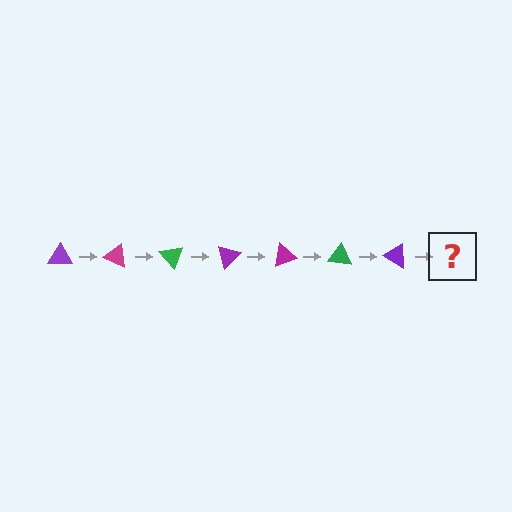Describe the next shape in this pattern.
It should be a magenta triangle, rotated 175 degrees from the start.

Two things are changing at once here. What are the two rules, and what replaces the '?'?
The two rules are that it rotates 25 degrees each step and the color cycles through purple, magenta, and green. The '?' should be a magenta triangle, rotated 175 degrees from the start.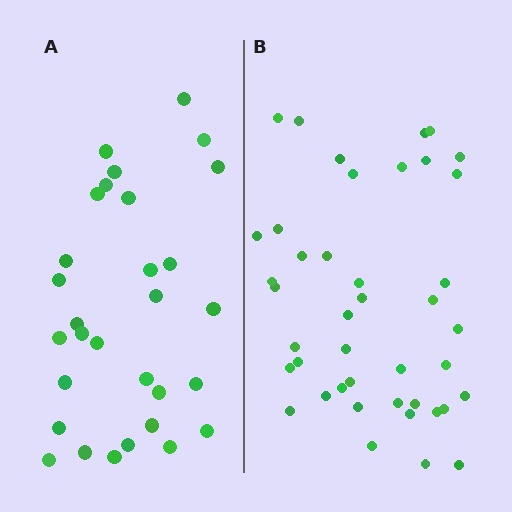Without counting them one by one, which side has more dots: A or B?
Region B (the right region) has more dots.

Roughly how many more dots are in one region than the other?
Region B has roughly 12 or so more dots than region A.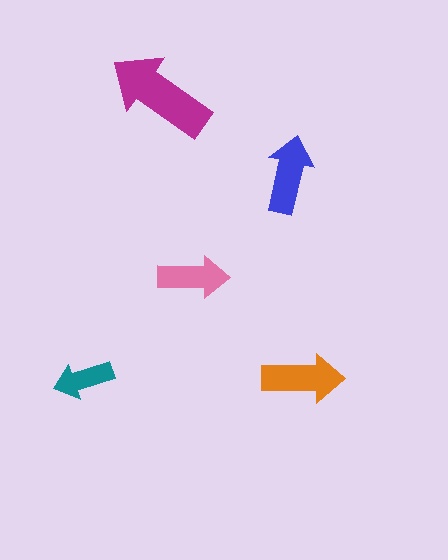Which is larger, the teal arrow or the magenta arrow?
The magenta one.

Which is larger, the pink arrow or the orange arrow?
The orange one.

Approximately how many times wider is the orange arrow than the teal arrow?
About 1.5 times wider.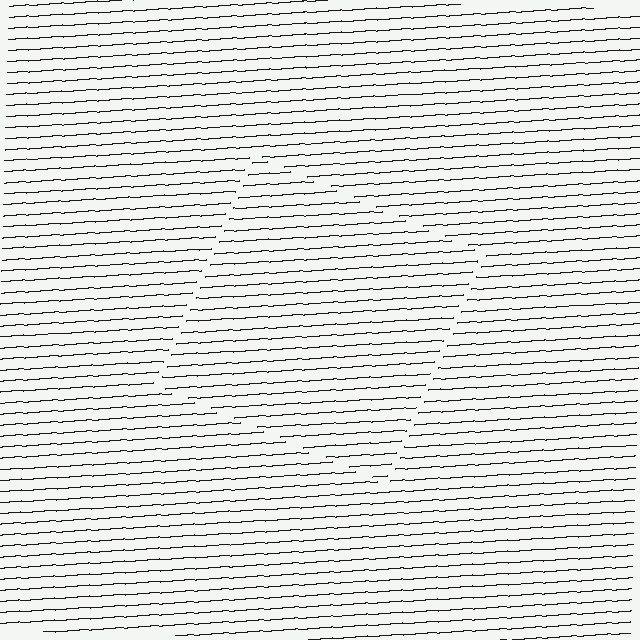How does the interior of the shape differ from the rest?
The interior of the shape contains the same grating, shifted by half a period — the contour is defined by the phase discontinuity where line-ends from the inner and outer gratings abut.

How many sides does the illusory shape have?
4 sides — the line-ends trace a square.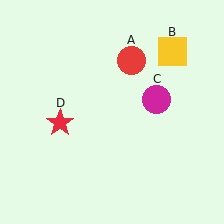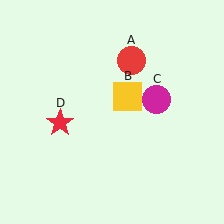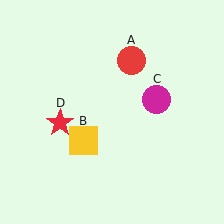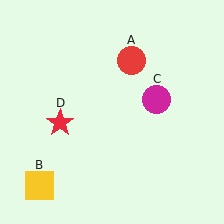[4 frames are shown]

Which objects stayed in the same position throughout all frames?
Red circle (object A) and magenta circle (object C) and red star (object D) remained stationary.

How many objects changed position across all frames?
1 object changed position: yellow square (object B).